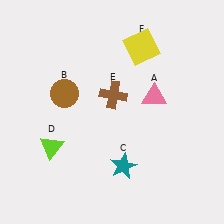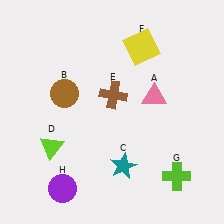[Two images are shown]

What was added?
A lime cross (G), a purple circle (H) were added in Image 2.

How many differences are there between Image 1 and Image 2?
There are 2 differences between the two images.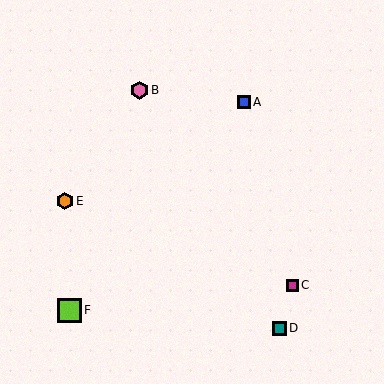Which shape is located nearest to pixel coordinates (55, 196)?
The orange hexagon (labeled E) at (65, 201) is nearest to that location.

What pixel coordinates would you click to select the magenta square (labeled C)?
Click at (292, 285) to select the magenta square C.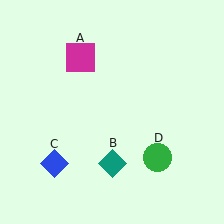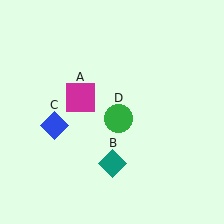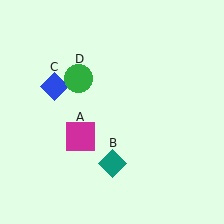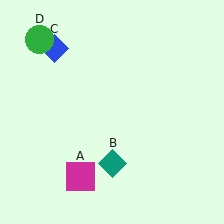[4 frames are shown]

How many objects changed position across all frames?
3 objects changed position: magenta square (object A), blue diamond (object C), green circle (object D).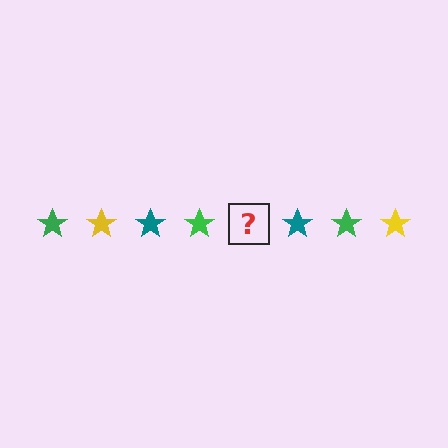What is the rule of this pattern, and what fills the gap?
The rule is that the pattern cycles through green, yellow, teal stars. The gap should be filled with a yellow star.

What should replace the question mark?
The question mark should be replaced with a yellow star.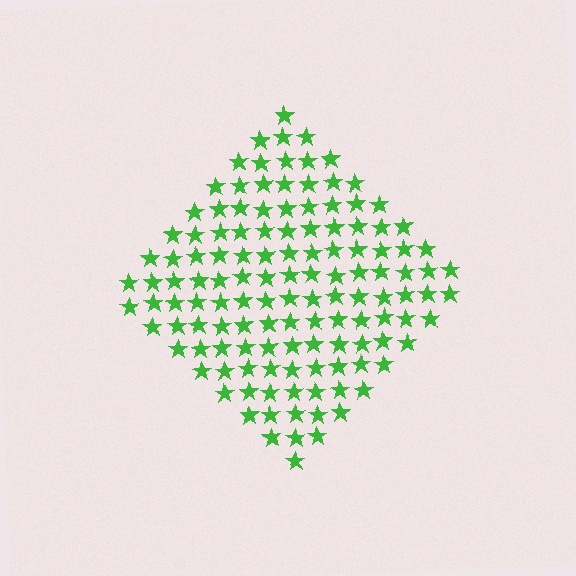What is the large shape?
The large shape is a diamond.